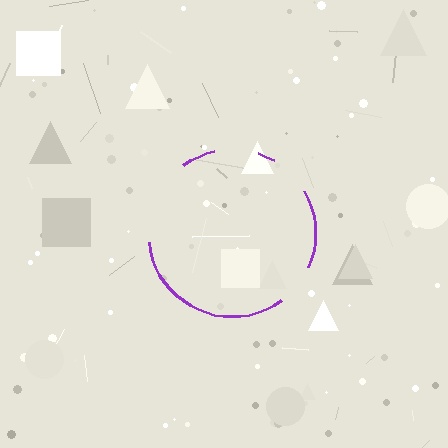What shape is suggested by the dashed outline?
The dashed outline suggests a circle.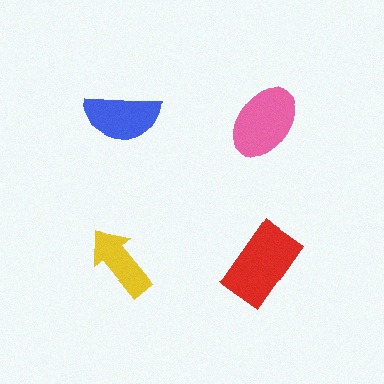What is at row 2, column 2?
A red rectangle.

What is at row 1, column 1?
A blue semicircle.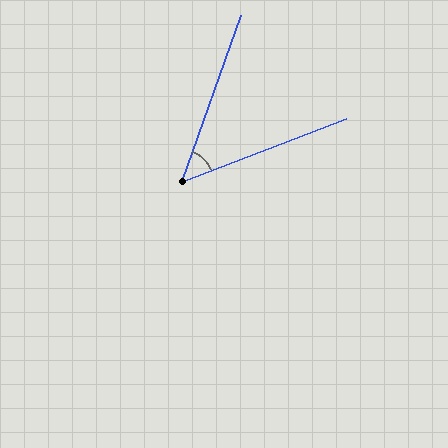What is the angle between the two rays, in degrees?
Approximately 49 degrees.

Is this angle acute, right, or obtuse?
It is acute.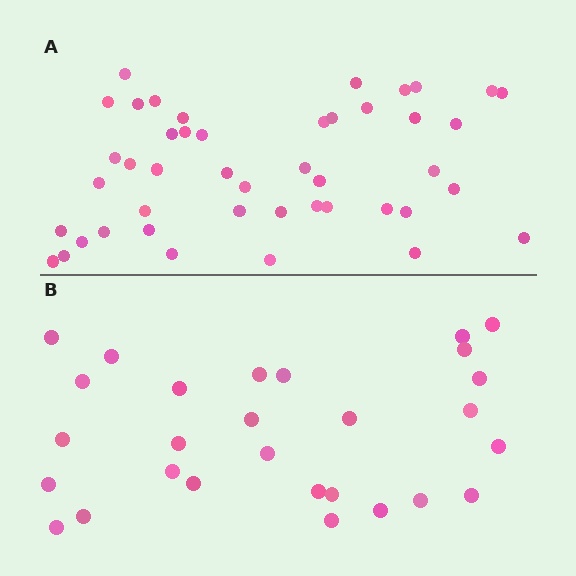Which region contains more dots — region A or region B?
Region A (the top region) has more dots.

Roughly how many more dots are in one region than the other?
Region A has approximately 15 more dots than region B.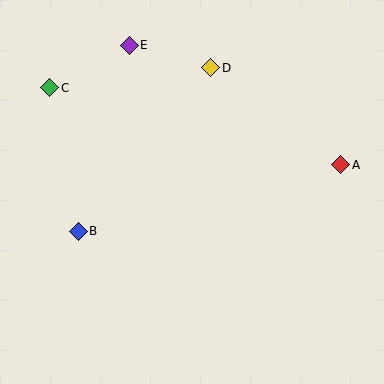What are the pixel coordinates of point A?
Point A is at (341, 165).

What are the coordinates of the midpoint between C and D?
The midpoint between C and D is at (130, 78).